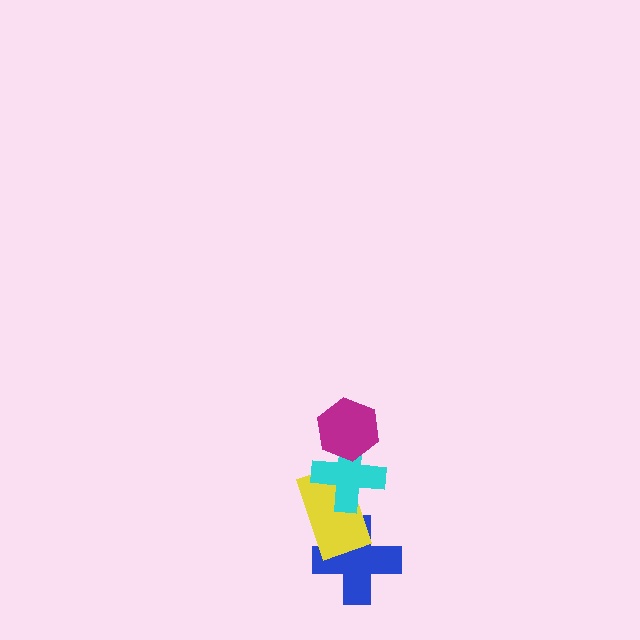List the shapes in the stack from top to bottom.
From top to bottom: the magenta hexagon, the cyan cross, the yellow rectangle, the blue cross.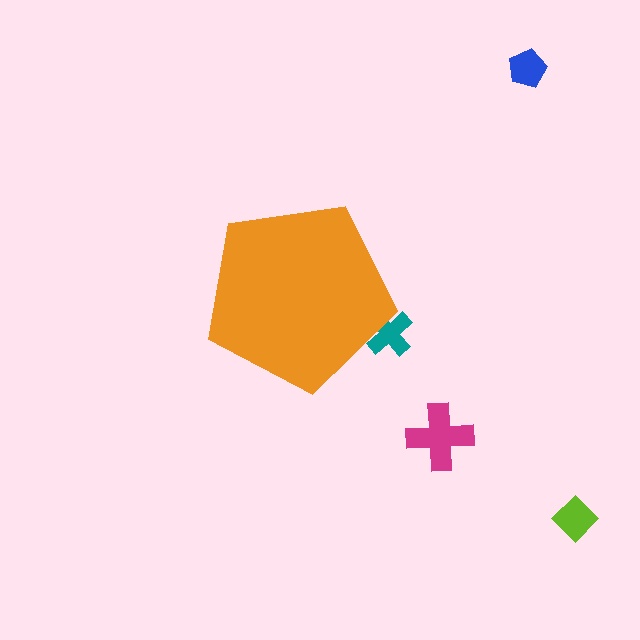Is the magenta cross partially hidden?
No, the magenta cross is fully visible.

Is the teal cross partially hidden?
Yes, the teal cross is partially hidden behind the orange pentagon.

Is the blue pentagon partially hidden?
No, the blue pentagon is fully visible.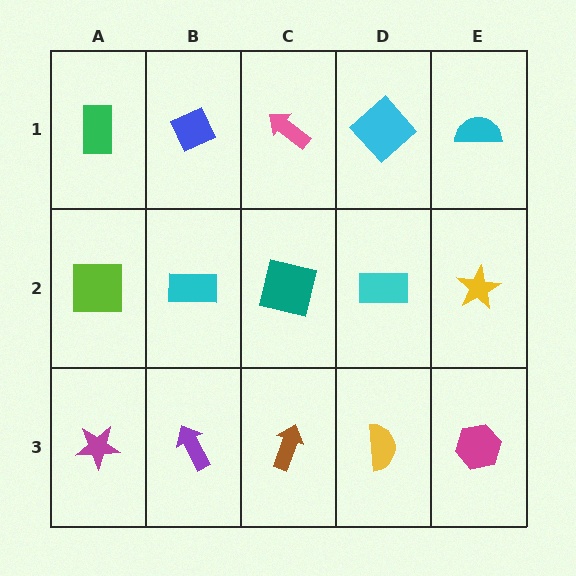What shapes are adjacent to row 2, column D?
A cyan diamond (row 1, column D), a yellow semicircle (row 3, column D), a teal square (row 2, column C), a yellow star (row 2, column E).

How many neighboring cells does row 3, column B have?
3.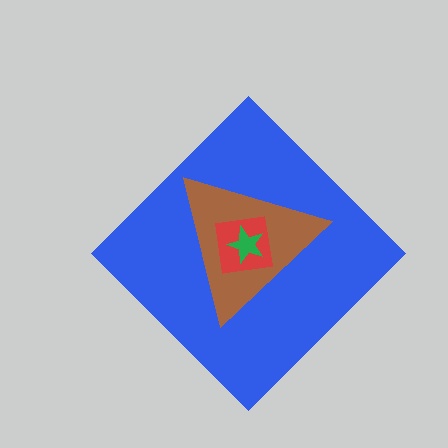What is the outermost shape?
The blue diamond.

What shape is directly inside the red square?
The green star.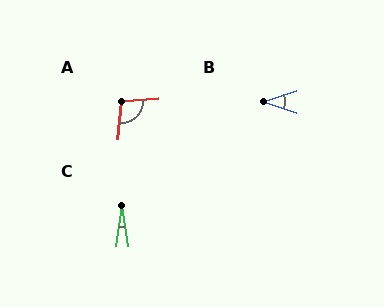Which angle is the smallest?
C, at approximately 16 degrees.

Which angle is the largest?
A, at approximately 100 degrees.